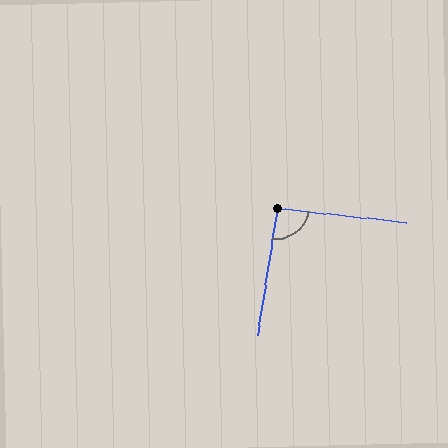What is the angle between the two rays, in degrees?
Approximately 93 degrees.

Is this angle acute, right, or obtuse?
It is approximately a right angle.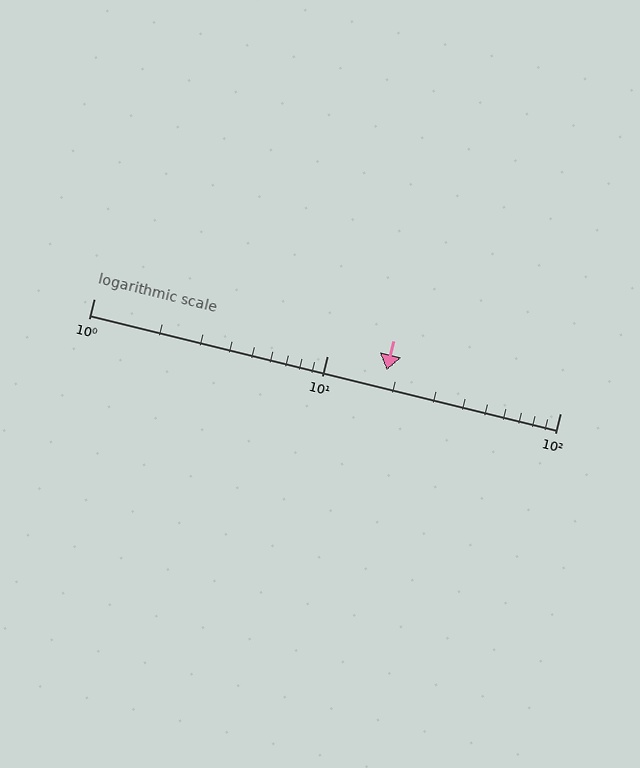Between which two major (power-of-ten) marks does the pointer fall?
The pointer is between 10 and 100.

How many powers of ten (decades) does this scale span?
The scale spans 2 decades, from 1 to 100.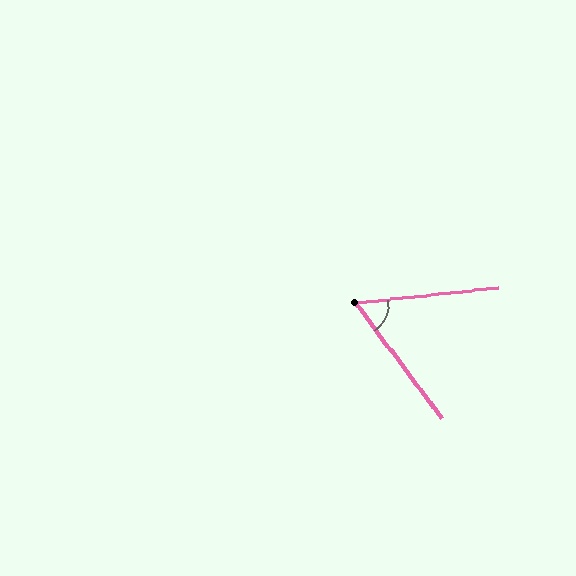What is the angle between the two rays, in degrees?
Approximately 59 degrees.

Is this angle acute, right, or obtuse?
It is acute.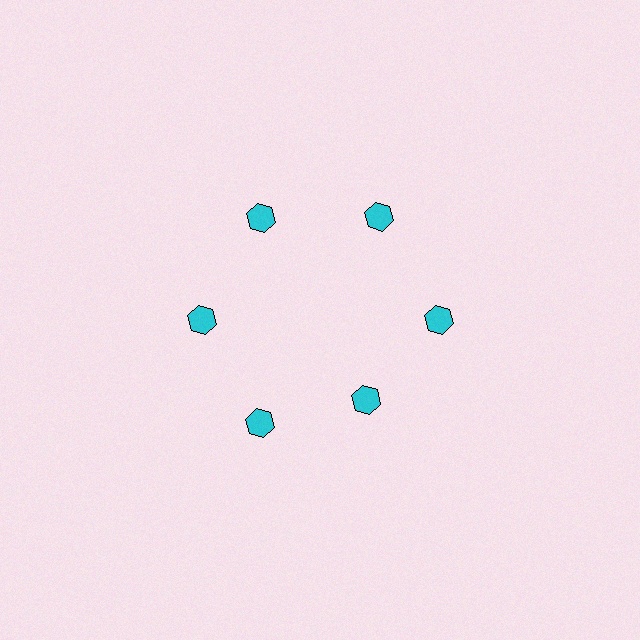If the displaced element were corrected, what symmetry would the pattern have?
It would have 6-fold rotational symmetry — the pattern would map onto itself every 60 degrees.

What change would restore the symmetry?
The symmetry would be restored by moving it outward, back onto the ring so that all 6 hexagons sit at equal angles and equal distance from the center.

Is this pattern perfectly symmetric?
No. The 6 cyan hexagons are arranged in a ring, but one element near the 5 o'clock position is pulled inward toward the center, breaking the 6-fold rotational symmetry.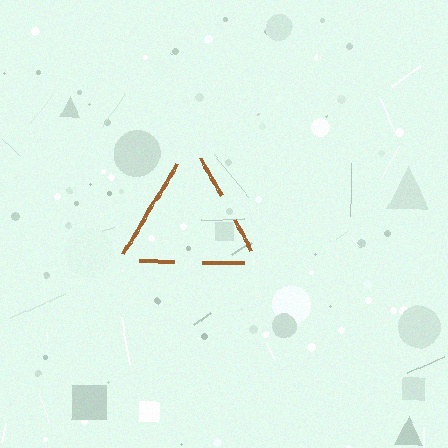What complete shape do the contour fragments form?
The contour fragments form a triangle.